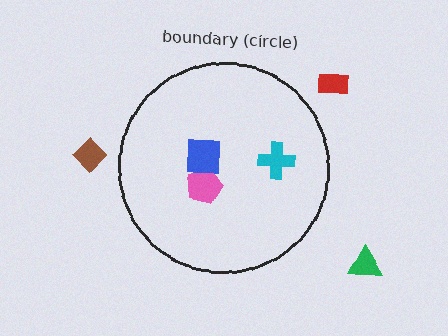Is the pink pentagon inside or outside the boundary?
Inside.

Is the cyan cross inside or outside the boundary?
Inside.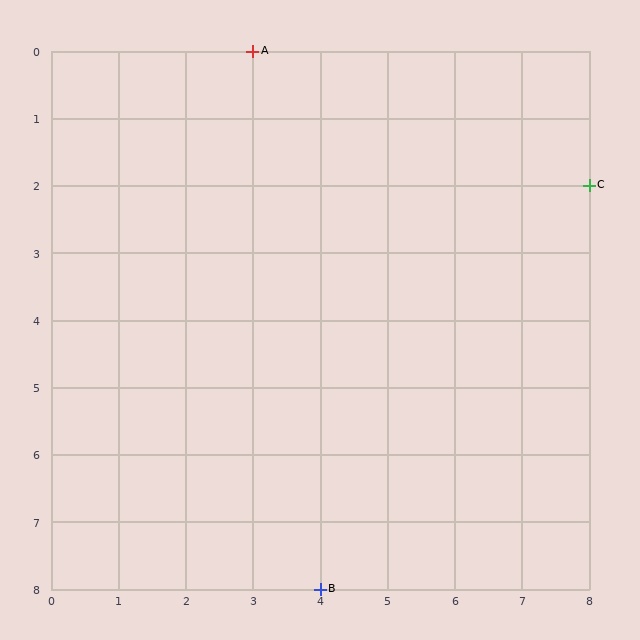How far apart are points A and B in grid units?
Points A and B are 1 column and 8 rows apart (about 8.1 grid units diagonally).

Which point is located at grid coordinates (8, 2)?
Point C is at (8, 2).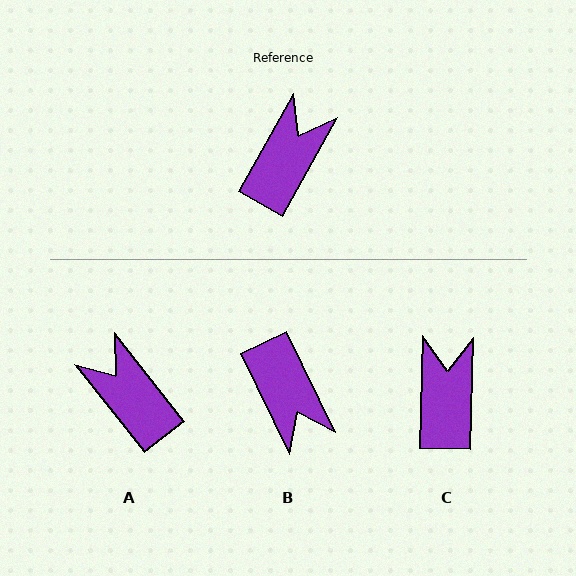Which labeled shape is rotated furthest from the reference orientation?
B, about 125 degrees away.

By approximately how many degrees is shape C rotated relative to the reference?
Approximately 28 degrees counter-clockwise.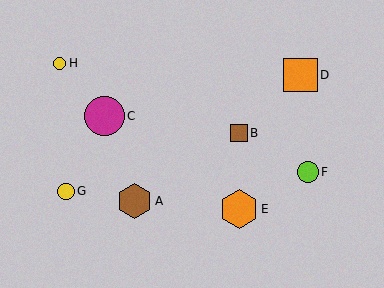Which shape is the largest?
The magenta circle (labeled C) is the largest.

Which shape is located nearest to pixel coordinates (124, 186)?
The brown hexagon (labeled A) at (135, 201) is nearest to that location.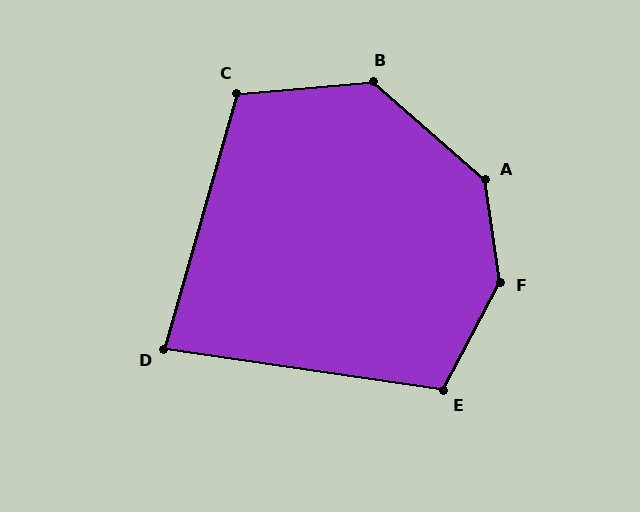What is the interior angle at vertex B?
Approximately 134 degrees (obtuse).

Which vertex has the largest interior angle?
F, at approximately 144 degrees.